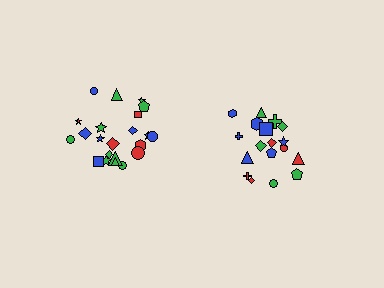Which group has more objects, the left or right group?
The left group.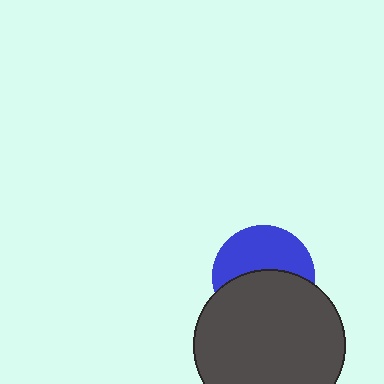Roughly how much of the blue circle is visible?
About half of it is visible (roughly 49%).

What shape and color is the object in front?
The object in front is a dark gray circle.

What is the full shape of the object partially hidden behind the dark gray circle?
The partially hidden object is a blue circle.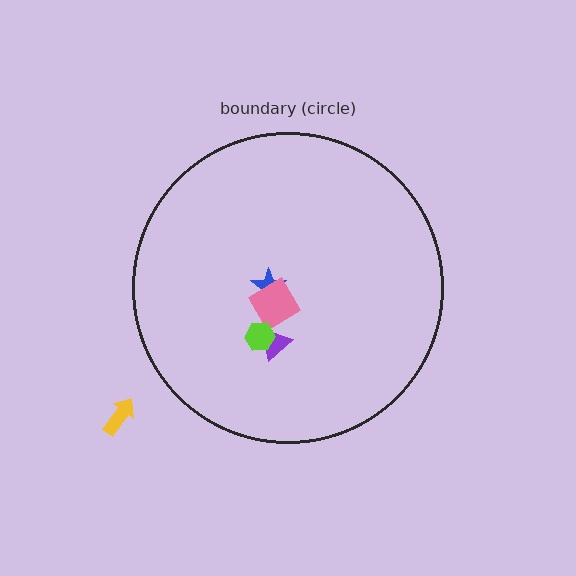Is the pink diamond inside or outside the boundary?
Inside.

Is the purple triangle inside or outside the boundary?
Inside.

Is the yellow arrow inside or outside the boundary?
Outside.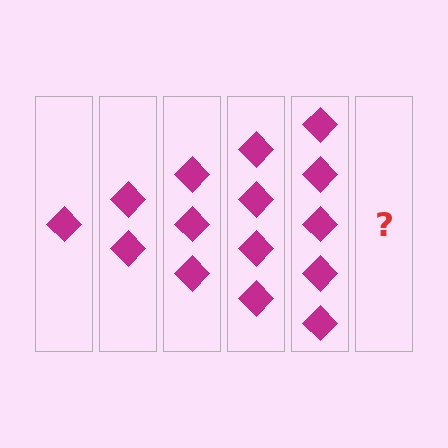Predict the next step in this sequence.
The next step is 6 diamonds.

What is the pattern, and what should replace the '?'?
The pattern is that each step adds one more diamond. The '?' should be 6 diamonds.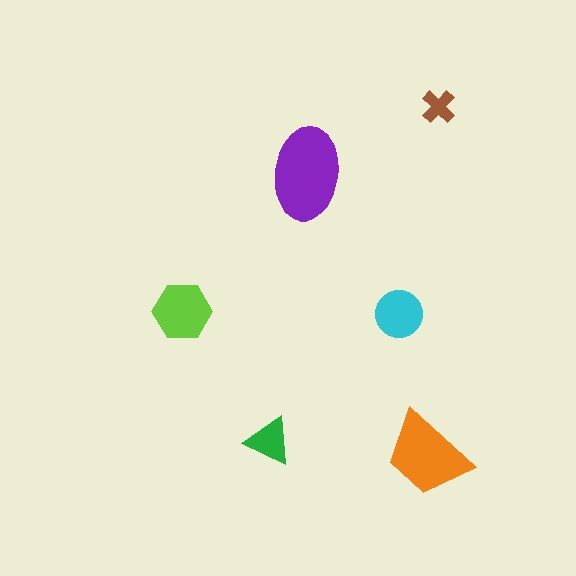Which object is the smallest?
The brown cross.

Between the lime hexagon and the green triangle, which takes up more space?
The lime hexagon.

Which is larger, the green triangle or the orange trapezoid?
The orange trapezoid.